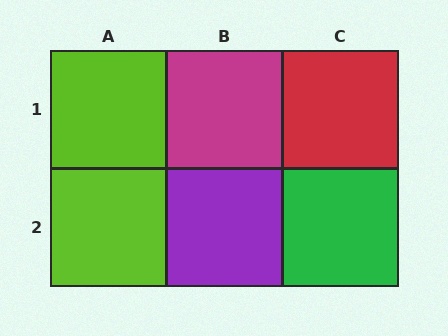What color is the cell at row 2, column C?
Green.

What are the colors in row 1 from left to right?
Lime, magenta, red.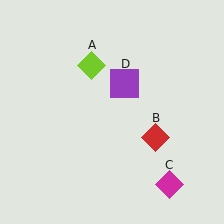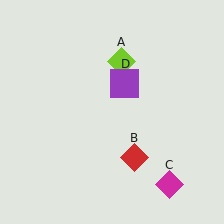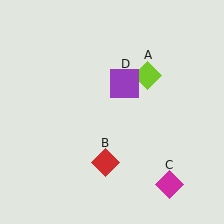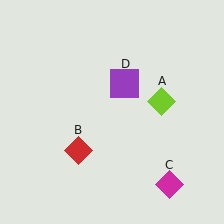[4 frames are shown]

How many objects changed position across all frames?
2 objects changed position: lime diamond (object A), red diamond (object B).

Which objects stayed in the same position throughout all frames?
Magenta diamond (object C) and purple square (object D) remained stationary.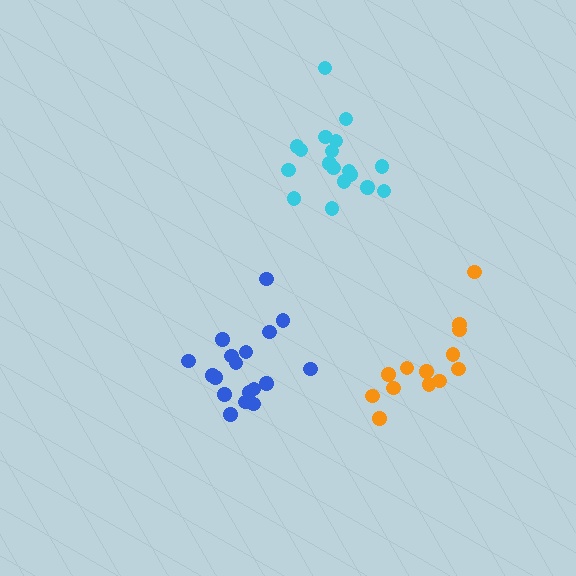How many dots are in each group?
Group 1: 18 dots, Group 2: 13 dots, Group 3: 18 dots (49 total).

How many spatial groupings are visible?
There are 3 spatial groupings.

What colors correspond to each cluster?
The clusters are colored: blue, orange, cyan.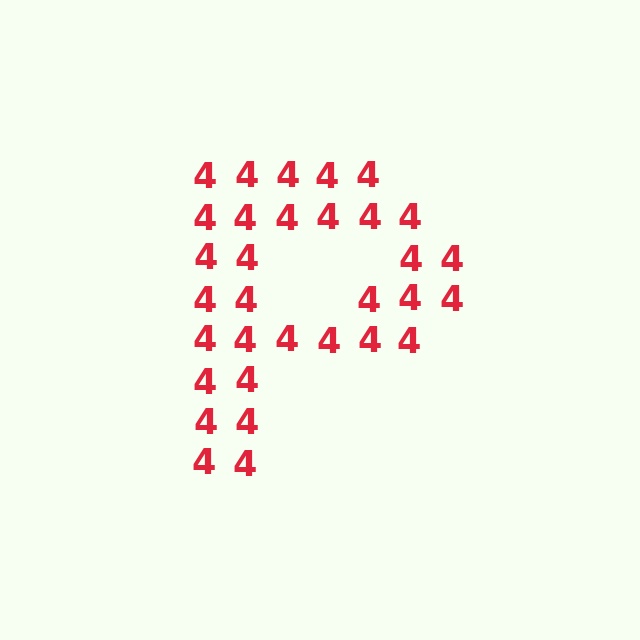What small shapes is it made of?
It is made of small digit 4's.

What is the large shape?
The large shape is the letter P.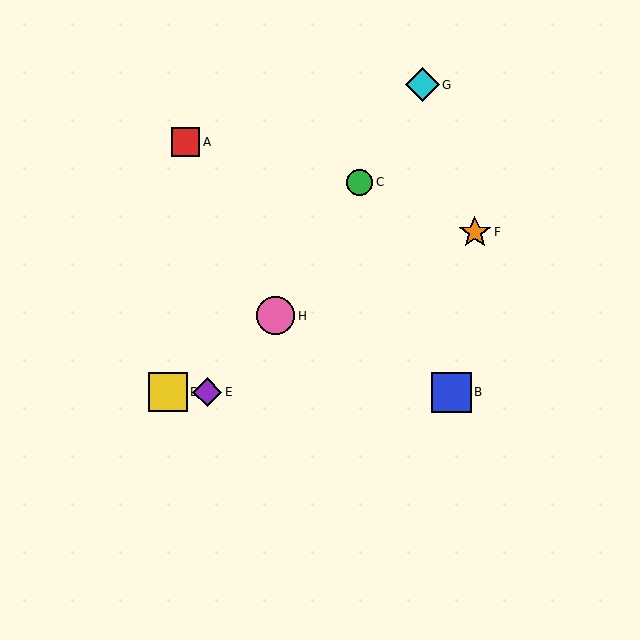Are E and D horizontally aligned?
Yes, both are at y≈392.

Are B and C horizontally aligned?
No, B is at y≈392 and C is at y≈182.